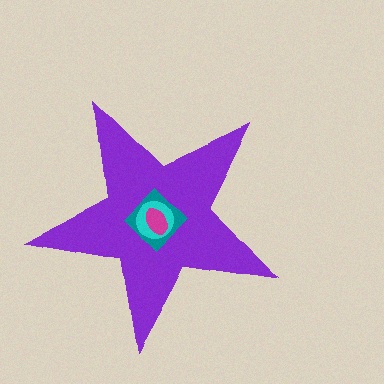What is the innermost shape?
The magenta ellipse.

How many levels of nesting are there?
4.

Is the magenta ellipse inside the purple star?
Yes.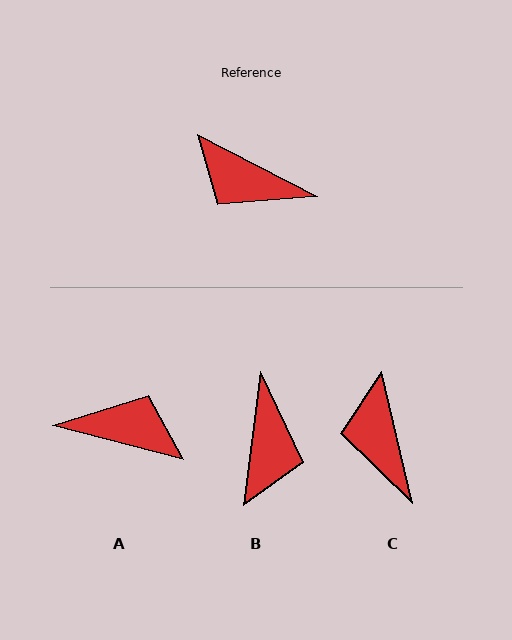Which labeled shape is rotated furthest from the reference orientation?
A, about 167 degrees away.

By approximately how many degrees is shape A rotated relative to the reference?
Approximately 167 degrees clockwise.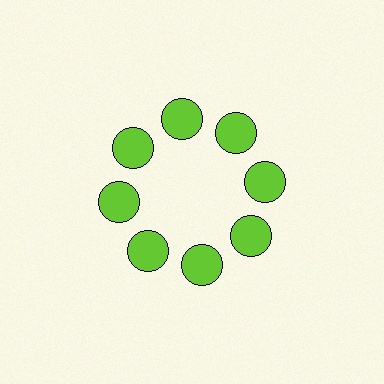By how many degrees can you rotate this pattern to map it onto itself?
The pattern maps onto itself every 45 degrees of rotation.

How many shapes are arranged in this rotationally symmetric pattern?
There are 8 shapes, arranged in 8 groups of 1.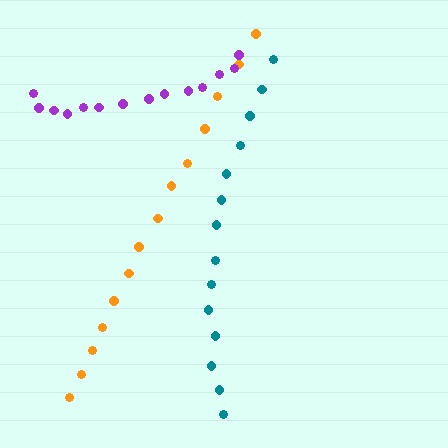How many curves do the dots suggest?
There are 3 distinct paths.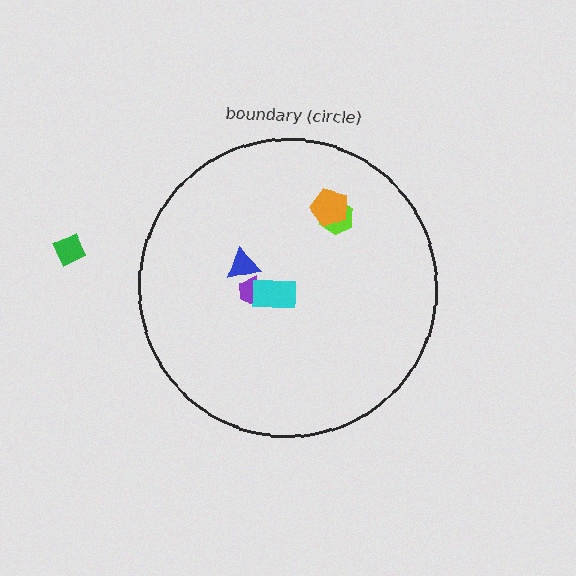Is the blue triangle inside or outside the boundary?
Inside.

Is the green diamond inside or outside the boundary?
Outside.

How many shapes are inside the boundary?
5 inside, 1 outside.